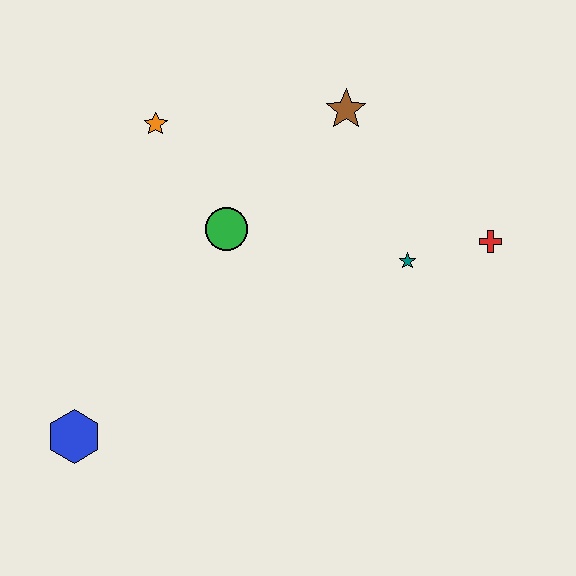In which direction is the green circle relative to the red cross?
The green circle is to the left of the red cross.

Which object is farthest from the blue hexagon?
The red cross is farthest from the blue hexagon.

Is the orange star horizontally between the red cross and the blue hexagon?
Yes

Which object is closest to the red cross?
The teal star is closest to the red cross.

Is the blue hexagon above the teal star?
No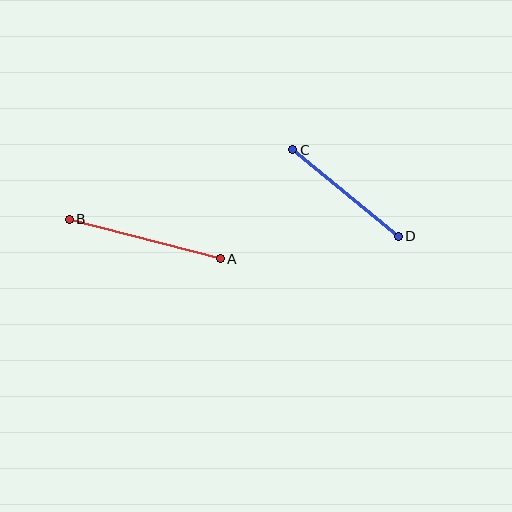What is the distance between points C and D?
The distance is approximately 137 pixels.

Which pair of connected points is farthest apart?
Points A and B are farthest apart.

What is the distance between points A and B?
The distance is approximately 156 pixels.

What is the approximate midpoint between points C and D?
The midpoint is at approximately (345, 193) pixels.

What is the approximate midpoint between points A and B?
The midpoint is at approximately (145, 239) pixels.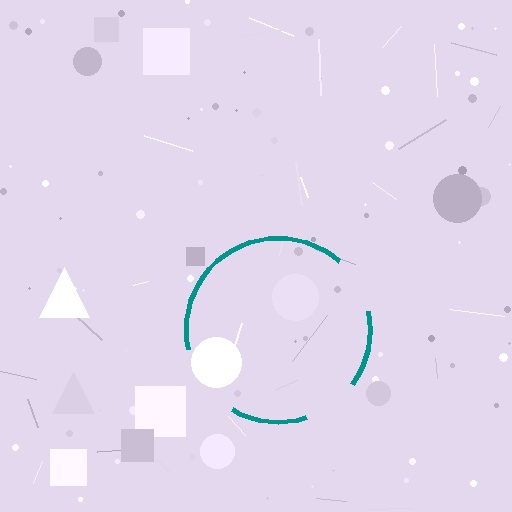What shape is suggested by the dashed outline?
The dashed outline suggests a circle.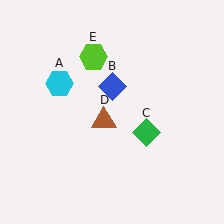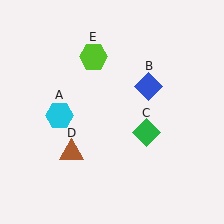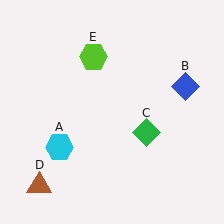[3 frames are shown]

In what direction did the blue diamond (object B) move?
The blue diamond (object B) moved right.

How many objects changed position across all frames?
3 objects changed position: cyan hexagon (object A), blue diamond (object B), brown triangle (object D).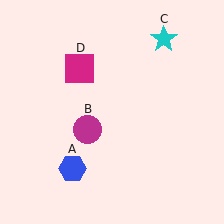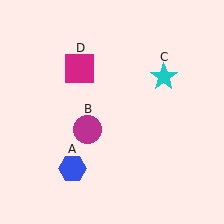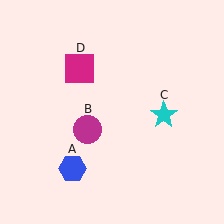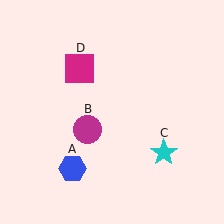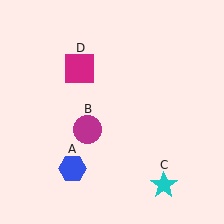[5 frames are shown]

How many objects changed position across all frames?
1 object changed position: cyan star (object C).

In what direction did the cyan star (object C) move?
The cyan star (object C) moved down.